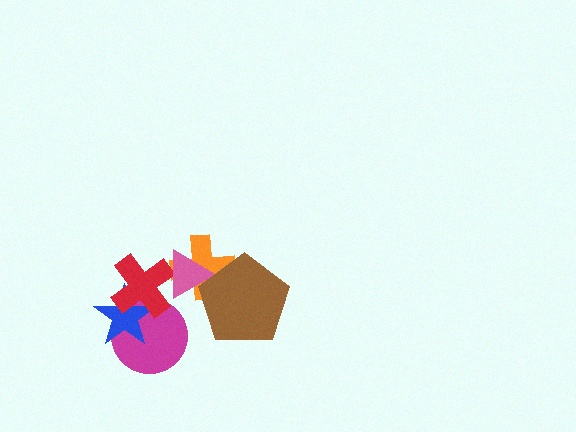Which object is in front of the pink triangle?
The brown pentagon is in front of the pink triangle.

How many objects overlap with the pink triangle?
3 objects overlap with the pink triangle.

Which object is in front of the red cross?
The pink triangle is in front of the red cross.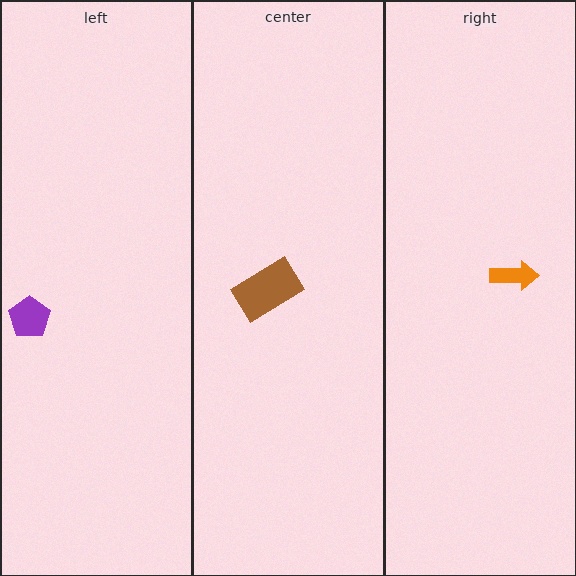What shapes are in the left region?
The purple pentagon.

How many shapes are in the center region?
1.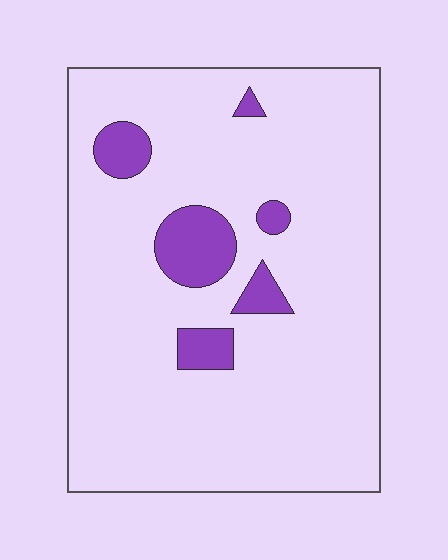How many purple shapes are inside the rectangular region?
6.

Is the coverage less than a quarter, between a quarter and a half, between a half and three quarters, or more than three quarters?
Less than a quarter.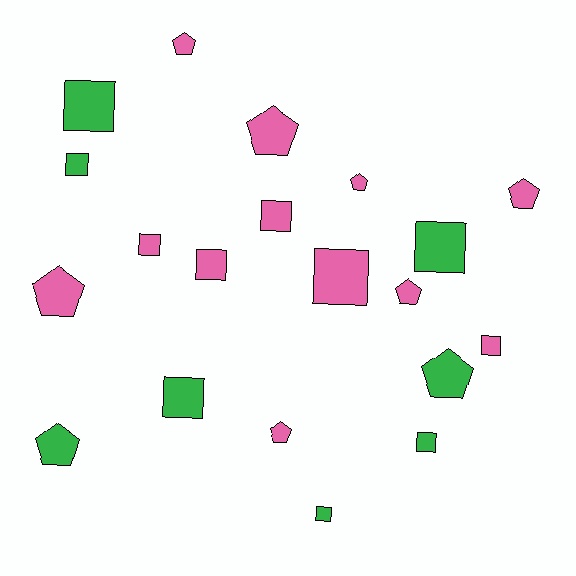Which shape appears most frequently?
Square, with 11 objects.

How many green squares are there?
There are 6 green squares.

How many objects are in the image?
There are 20 objects.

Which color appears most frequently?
Pink, with 12 objects.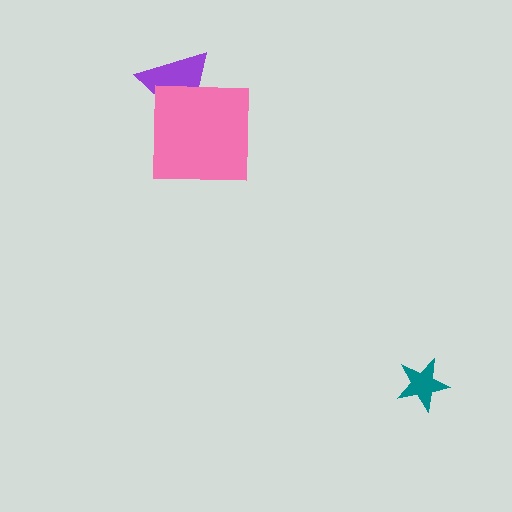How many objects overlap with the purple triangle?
1 object overlaps with the purple triangle.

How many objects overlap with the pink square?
1 object overlaps with the pink square.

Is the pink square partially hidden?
No, no other shape covers it.